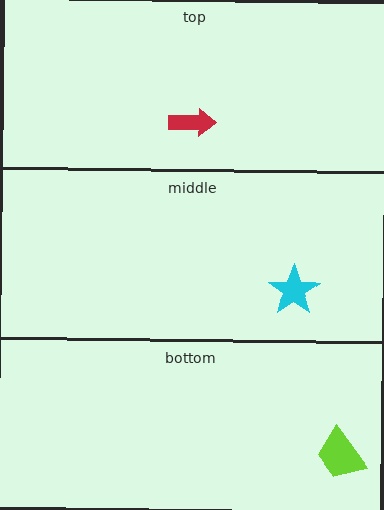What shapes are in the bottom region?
The lime trapezoid.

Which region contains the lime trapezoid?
The bottom region.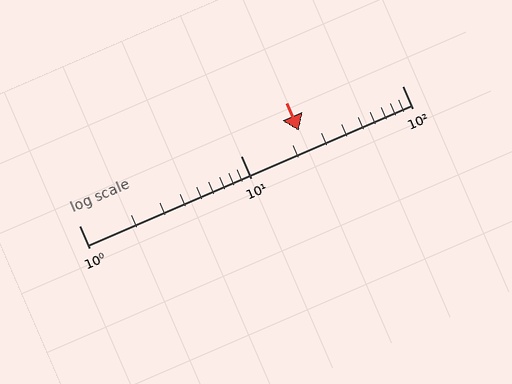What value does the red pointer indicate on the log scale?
The pointer indicates approximately 23.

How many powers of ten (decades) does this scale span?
The scale spans 2 decades, from 1 to 100.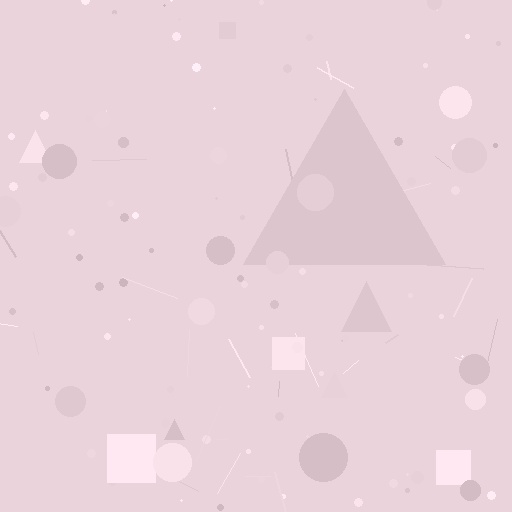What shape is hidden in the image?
A triangle is hidden in the image.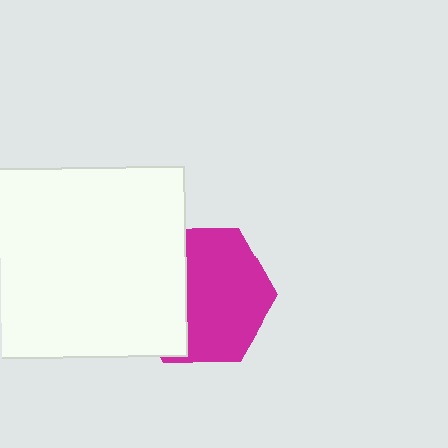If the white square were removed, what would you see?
You would see the complete magenta hexagon.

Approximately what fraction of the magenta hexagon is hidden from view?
Roughly 36% of the magenta hexagon is hidden behind the white square.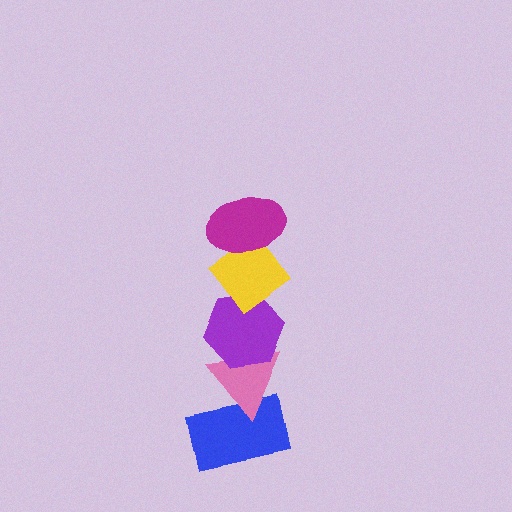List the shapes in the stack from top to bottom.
From top to bottom: the magenta ellipse, the yellow diamond, the purple hexagon, the pink triangle, the blue rectangle.